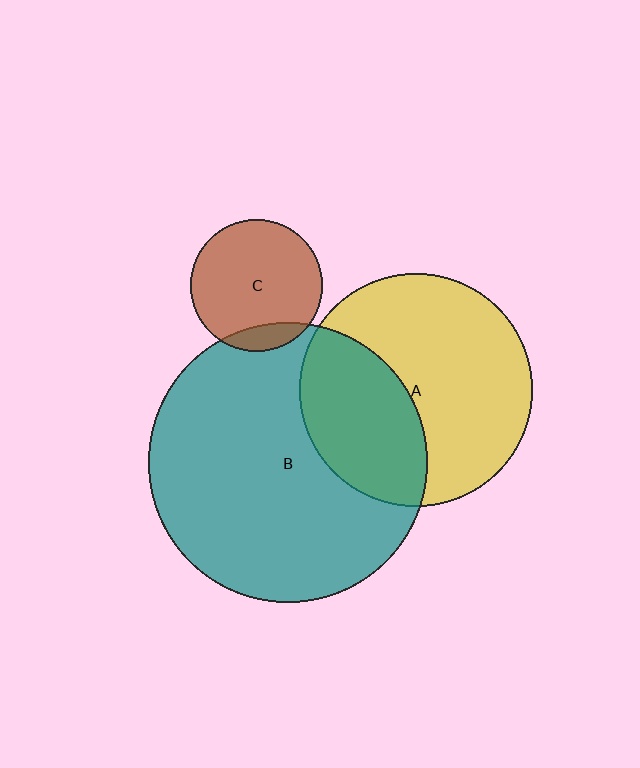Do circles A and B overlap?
Yes.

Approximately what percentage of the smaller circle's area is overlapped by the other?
Approximately 35%.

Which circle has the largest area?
Circle B (teal).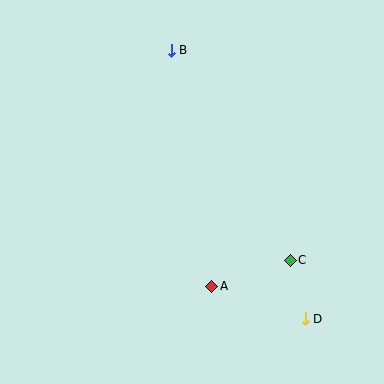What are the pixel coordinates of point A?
Point A is at (212, 286).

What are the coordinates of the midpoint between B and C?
The midpoint between B and C is at (231, 155).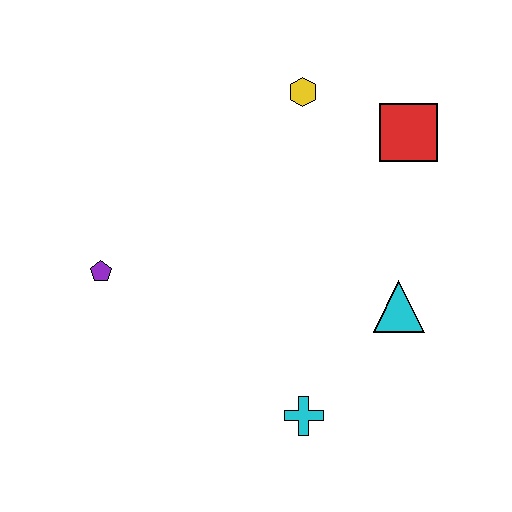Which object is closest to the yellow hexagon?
The red square is closest to the yellow hexagon.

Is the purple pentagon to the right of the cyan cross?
No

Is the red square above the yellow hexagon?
No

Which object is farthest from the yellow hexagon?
The cyan cross is farthest from the yellow hexagon.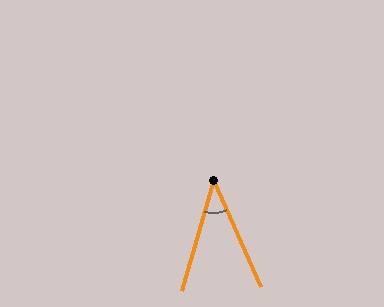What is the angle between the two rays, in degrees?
Approximately 40 degrees.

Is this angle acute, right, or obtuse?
It is acute.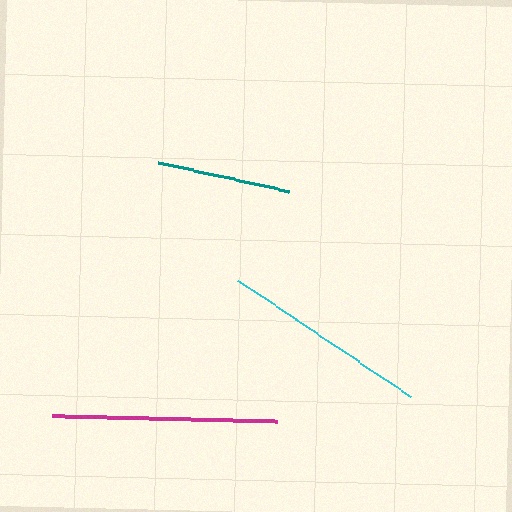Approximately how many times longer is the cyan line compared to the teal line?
The cyan line is approximately 1.6 times the length of the teal line.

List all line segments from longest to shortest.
From longest to shortest: magenta, cyan, teal.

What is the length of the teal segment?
The teal segment is approximately 134 pixels long.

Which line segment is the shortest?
The teal line is the shortest at approximately 134 pixels.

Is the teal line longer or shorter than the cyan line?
The cyan line is longer than the teal line.